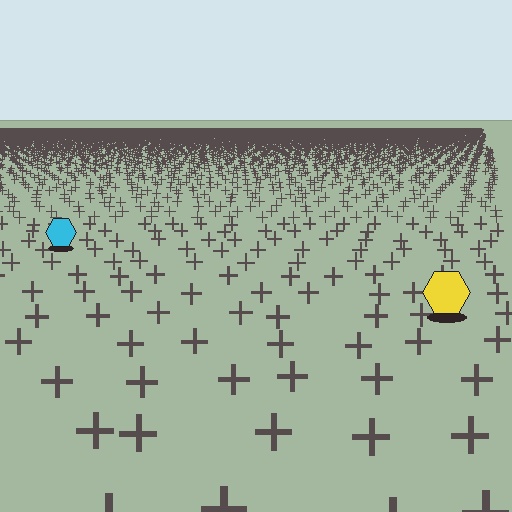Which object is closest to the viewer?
The yellow hexagon is closest. The texture marks near it are larger and more spread out.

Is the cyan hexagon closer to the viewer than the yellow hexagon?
No. The yellow hexagon is closer — you can tell from the texture gradient: the ground texture is coarser near it.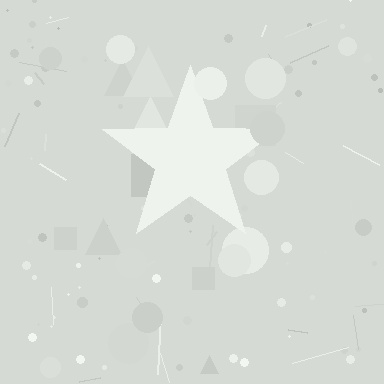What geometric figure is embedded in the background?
A star is embedded in the background.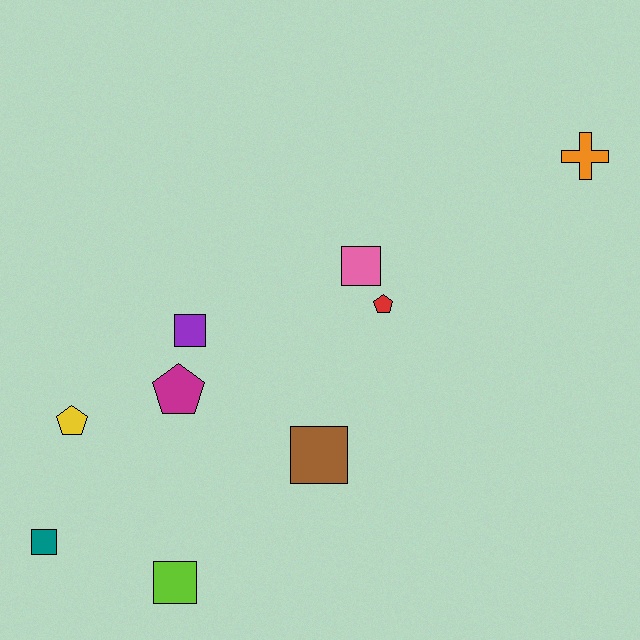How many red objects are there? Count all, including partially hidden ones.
There is 1 red object.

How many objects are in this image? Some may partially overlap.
There are 9 objects.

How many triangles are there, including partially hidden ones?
There are no triangles.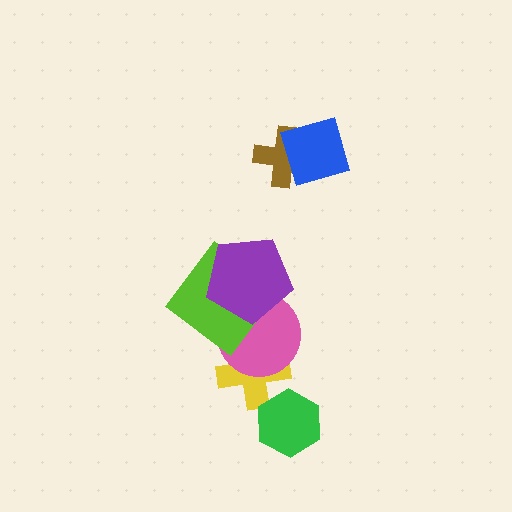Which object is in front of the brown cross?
The blue diamond is in front of the brown cross.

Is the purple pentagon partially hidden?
No, no other shape covers it.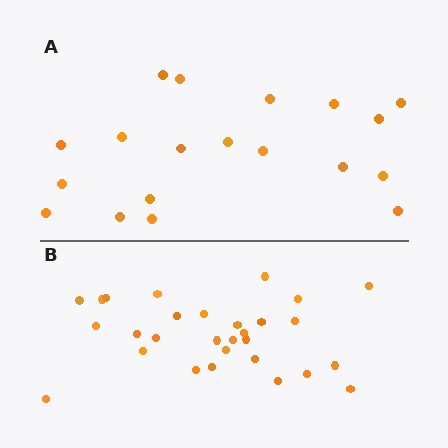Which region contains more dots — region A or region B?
Region B (the bottom region) has more dots.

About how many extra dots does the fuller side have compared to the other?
Region B has roughly 10 or so more dots than region A.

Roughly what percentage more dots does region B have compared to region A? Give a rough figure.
About 55% more.